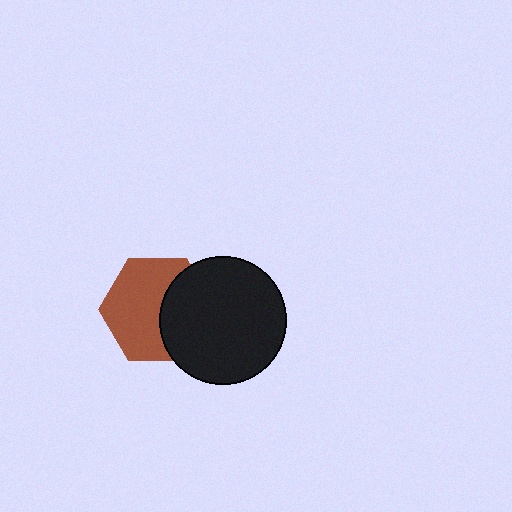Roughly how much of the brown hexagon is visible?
About half of it is visible (roughly 62%).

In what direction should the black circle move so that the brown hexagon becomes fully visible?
The black circle should move right. That is the shortest direction to clear the overlap and leave the brown hexagon fully visible.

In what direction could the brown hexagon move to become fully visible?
The brown hexagon could move left. That would shift it out from behind the black circle entirely.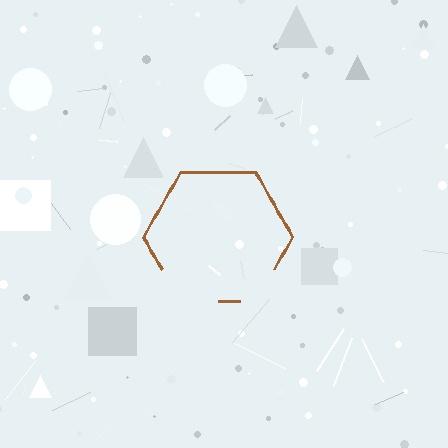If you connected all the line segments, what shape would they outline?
They would outline a hexagon.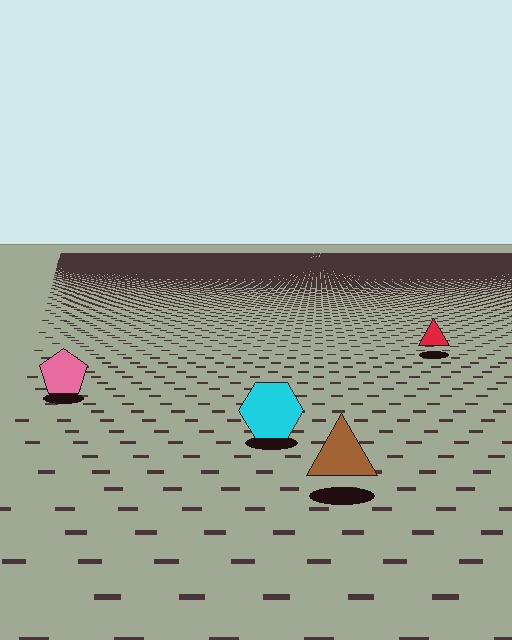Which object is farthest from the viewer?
The red triangle is farthest from the viewer. It appears smaller and the ground texture around it is denser.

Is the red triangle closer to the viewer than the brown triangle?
No. The brown triangle is closer — you can tell from the texture gradient: the ground texture is coarser near it.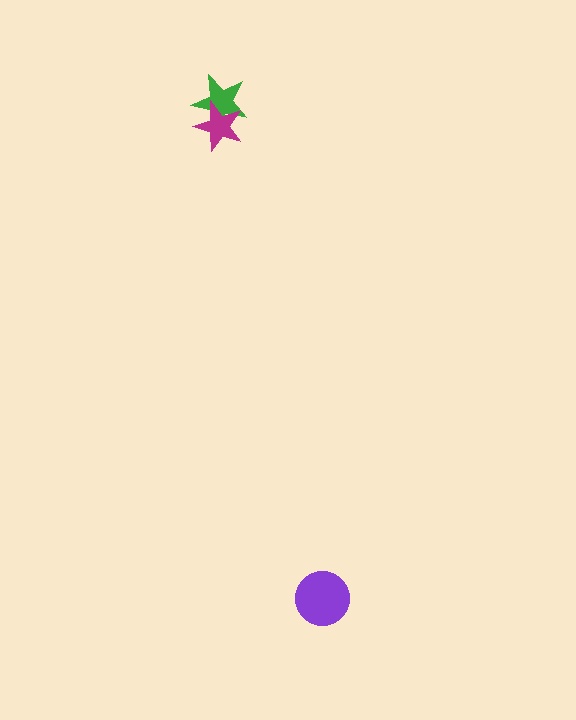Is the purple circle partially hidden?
No, no other shape covers it.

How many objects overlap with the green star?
1 object overlaps with the green star.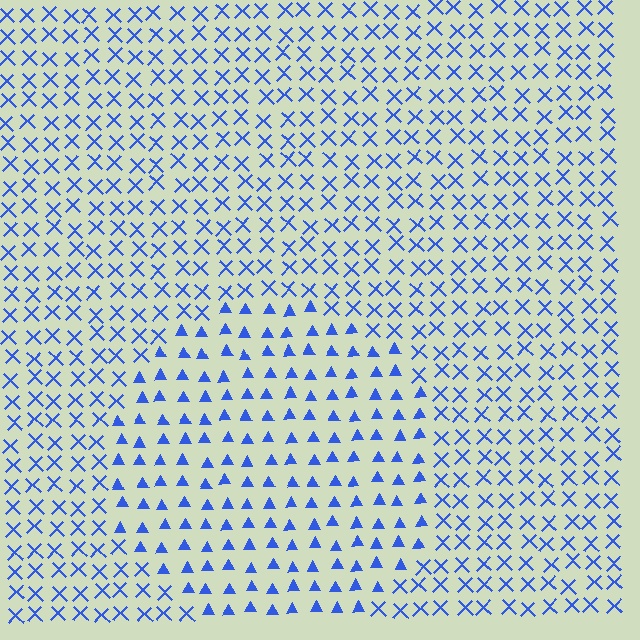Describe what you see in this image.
The image is filled with small blue elements arranged in a uniform grid. A circle-shaped region contains triangles, while the surrounding area contains X marks. The boundary is defined purely by the change in element shape.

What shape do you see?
I see a circle.